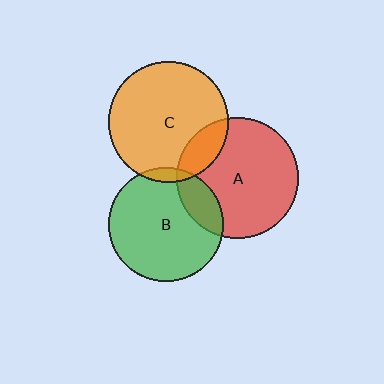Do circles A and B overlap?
Yes.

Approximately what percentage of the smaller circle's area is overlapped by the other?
Approximately 20%.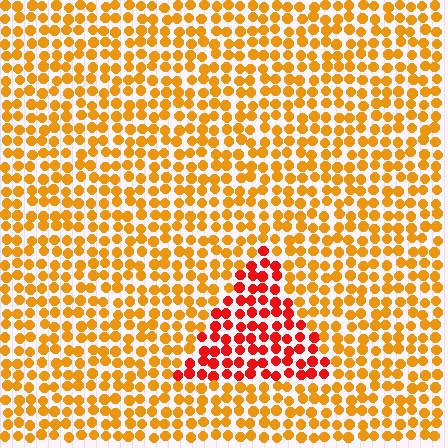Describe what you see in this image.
The image is filled with small orange elements in a uniform arrangement. A triangle-shaped region is visible where the elements are tinted to a slightly different hue, forming a subtle color boundary.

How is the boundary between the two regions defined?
The boundary is defined purely by a slight shift in hue (about 38 degrees). Spacing, size, and orientation are identical on both sides.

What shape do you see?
I see a triangle.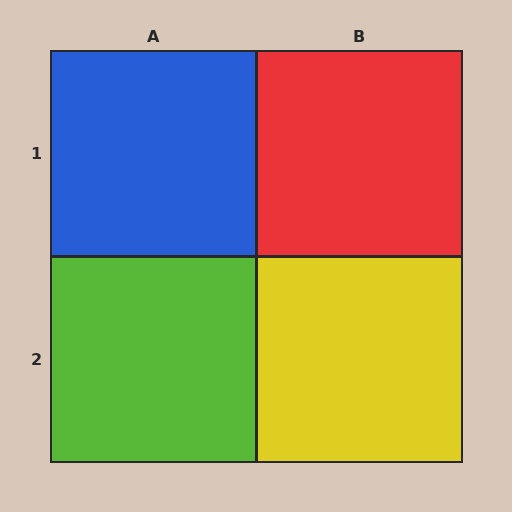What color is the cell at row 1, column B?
Red.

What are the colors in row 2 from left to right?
Lime, yellow.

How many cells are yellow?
1 cell is yellow.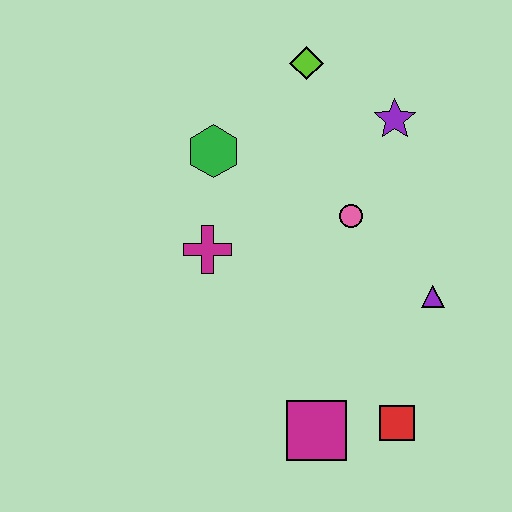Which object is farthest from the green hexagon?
The red square is farthest from the green hexagon.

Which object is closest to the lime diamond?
The purple star is closest to the lime diamond.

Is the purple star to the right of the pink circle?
Yes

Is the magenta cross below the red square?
No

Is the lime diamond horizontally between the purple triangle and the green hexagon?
Yes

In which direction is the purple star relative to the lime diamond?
The purple star is to the right of the lime diamond.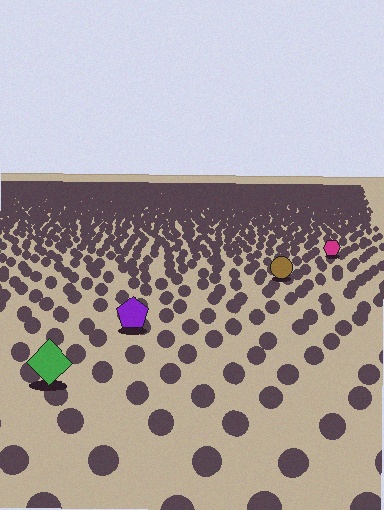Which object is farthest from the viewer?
The magenta hexagon is farthest from the viewer. It appears smaller and the ground texture around it is denser.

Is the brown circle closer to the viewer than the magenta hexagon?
Yes. The brown circle is closer — you can tell from the texture gradient: the ground texture is coarser near it.